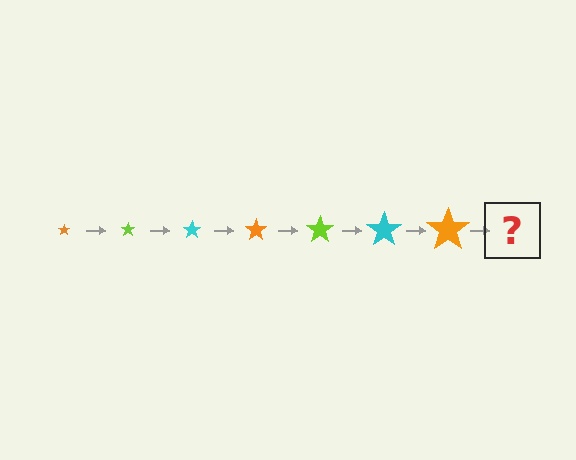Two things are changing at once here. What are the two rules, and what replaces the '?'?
The two rules are that the star grows larger each step and the color cycles through orange, lime, and cyan. The '?' should be a lime star, larger than the previous one.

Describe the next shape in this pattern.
It should be a lime star, larger than the previous one.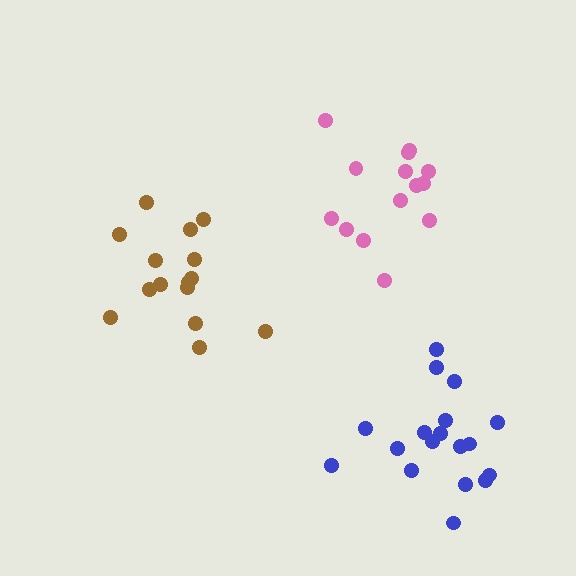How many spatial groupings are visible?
There are 3 spatial groupings.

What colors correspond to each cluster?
The clusters are colored: pink, brown, blue.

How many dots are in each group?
Group 1: 14 dots, Group 2: 15 dots, Group 3: 18 dots (47 total).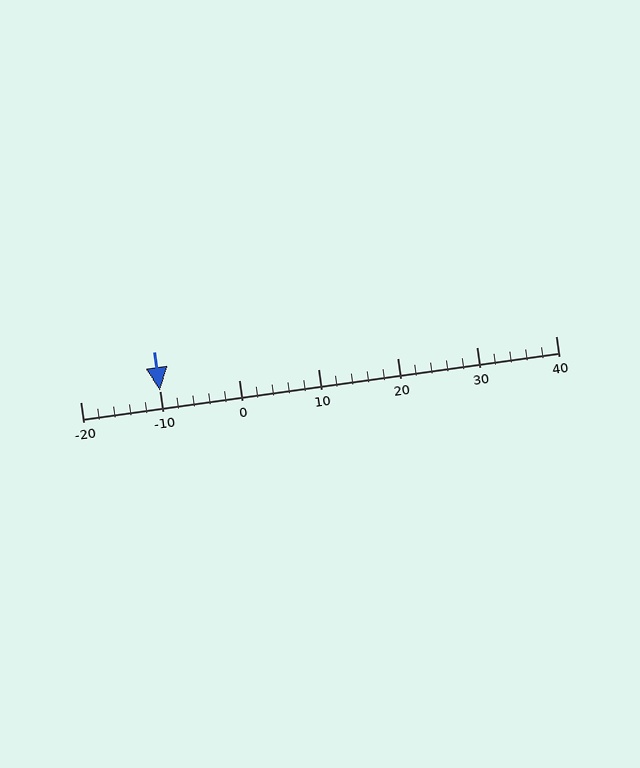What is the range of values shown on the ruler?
The ruler shows values from -20 to 40.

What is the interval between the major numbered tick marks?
The major tick marks are spaced 10 units apart.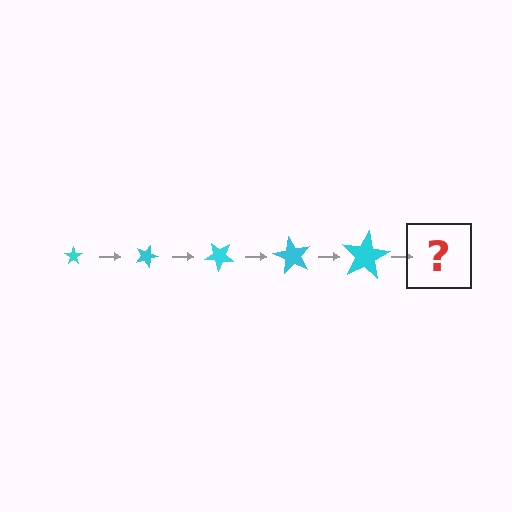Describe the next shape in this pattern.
It should be a star, larger than the previous one and rotated 100 degrees from the start.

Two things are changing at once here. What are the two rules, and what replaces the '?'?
The two rules are that the star grows larger each step and it rotates 20 degrees each step. The '?' should be a star, larger than the previous one and rotated 100 degrees from the start.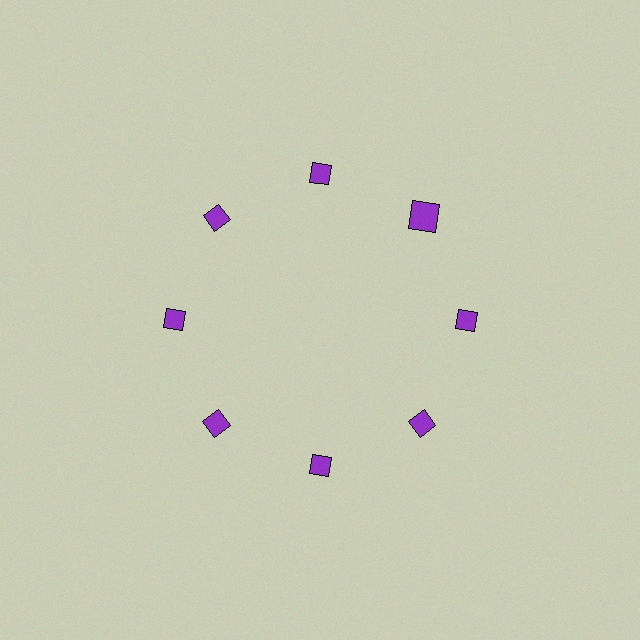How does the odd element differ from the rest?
It has a different shape: square instead of diamond.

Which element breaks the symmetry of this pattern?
The purple square at roughly the 2 o'clock position breaks the symmetry. All other shapes are purple diamonds.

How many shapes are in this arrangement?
There are 8 shapes arranged in a ring pattern.